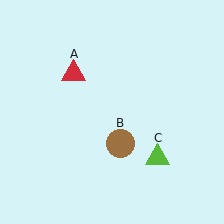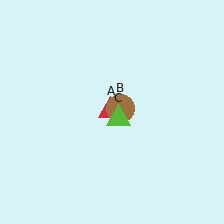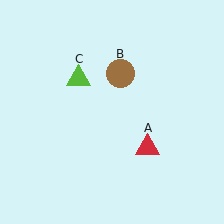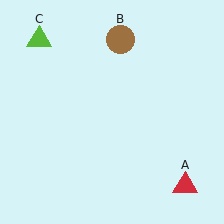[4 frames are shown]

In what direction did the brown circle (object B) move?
The brown circle (object B) moved up.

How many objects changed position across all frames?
3 objects changed position: red triangle (object A), brown circle (object B), lime triangle (object C).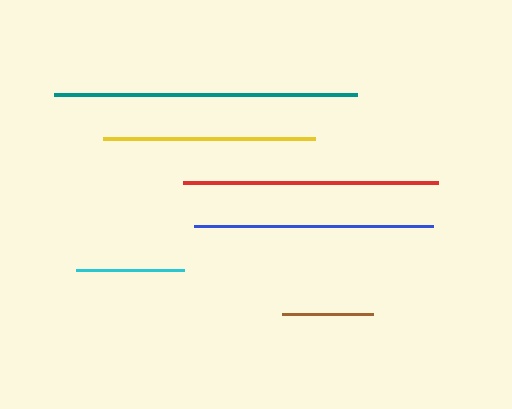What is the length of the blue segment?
The blue segment is approximately 239 pixels long.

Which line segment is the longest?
The teal line is the longest at approximately 303 pixels.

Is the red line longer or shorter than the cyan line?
The red line is longer than the cyan line.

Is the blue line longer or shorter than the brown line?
The blue line is longer than the brown line.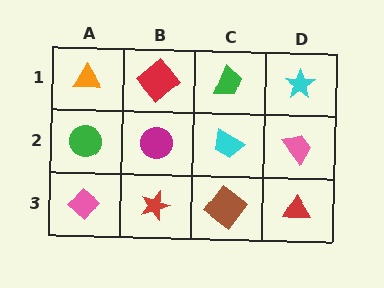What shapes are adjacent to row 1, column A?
A green circle (row 2, column A), a red diamond (row 1, column B).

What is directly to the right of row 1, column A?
A red diamond.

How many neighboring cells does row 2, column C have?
4.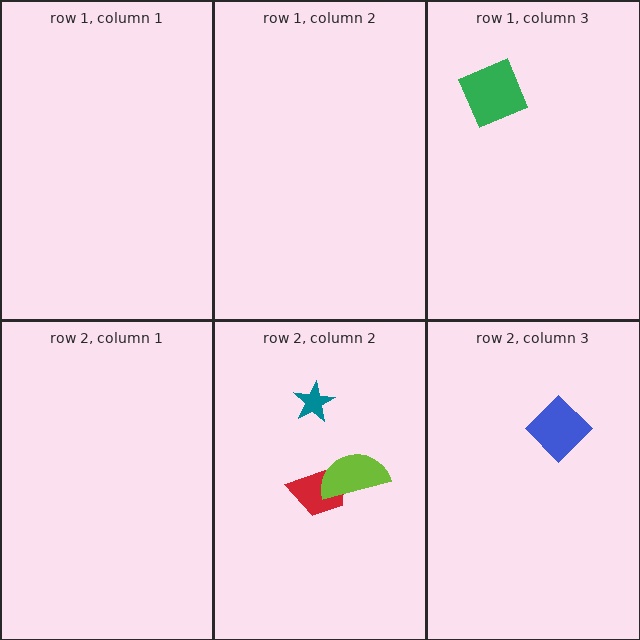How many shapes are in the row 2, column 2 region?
3.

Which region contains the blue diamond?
The row 2, column 3 region.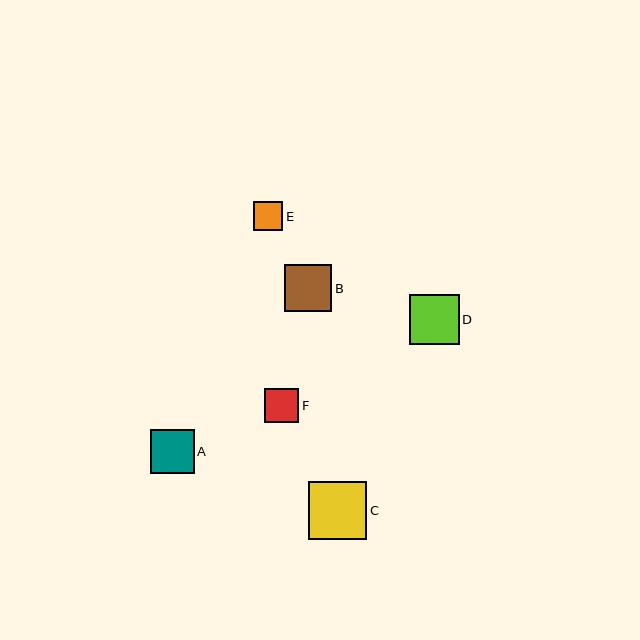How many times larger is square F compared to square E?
Square F is approximately 1.2 times the size of square E.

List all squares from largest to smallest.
From largest to smallest: C, D, B, A, F, E.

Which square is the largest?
Square C is the largest with a size of approximately 58 pixels.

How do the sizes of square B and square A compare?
Square B and square A are approximately the same size.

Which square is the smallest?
Square E is the smallest with a size of approximately 29 pixels.